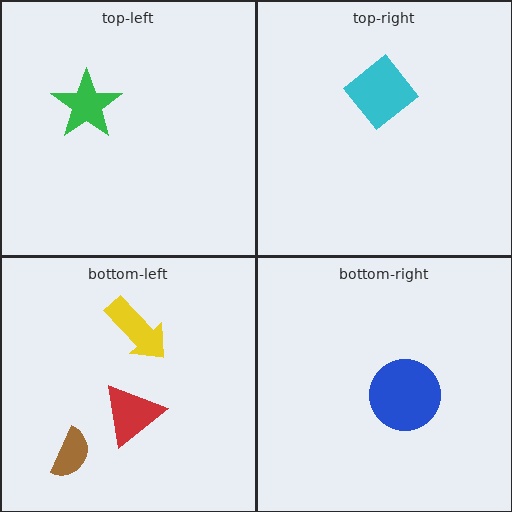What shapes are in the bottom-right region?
The blue circle.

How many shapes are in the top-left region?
1.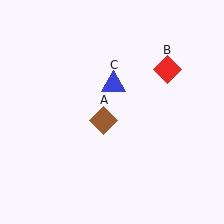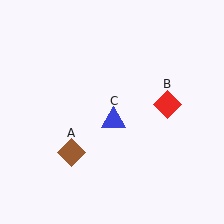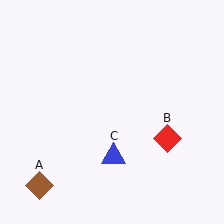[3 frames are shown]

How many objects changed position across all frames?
3 objects changed position: brown diamond (object A), red diamond (object B), blue triangle (object C).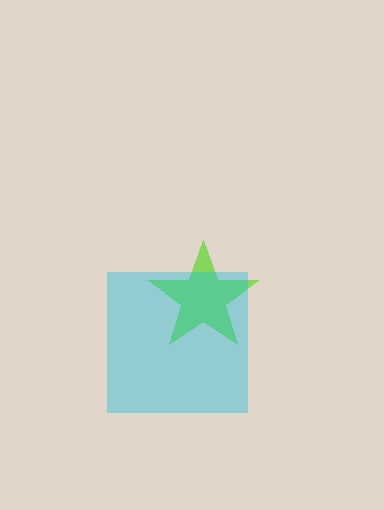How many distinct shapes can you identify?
There are 2 distinct shapes: a lime star, a cyan square.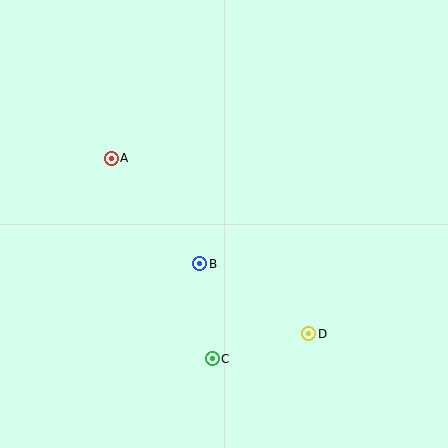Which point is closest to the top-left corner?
Point A is closest to the top-left corner.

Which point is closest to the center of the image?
Point B at (200, 264) is closest to the center.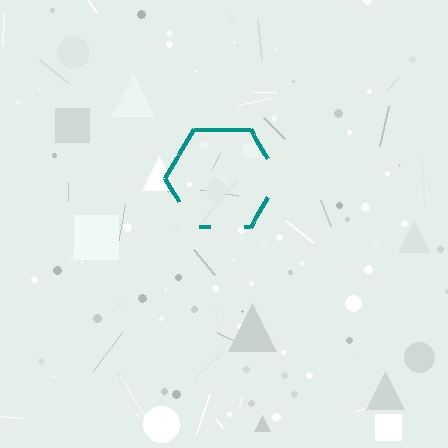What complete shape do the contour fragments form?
The contour fragments form a hexagon.